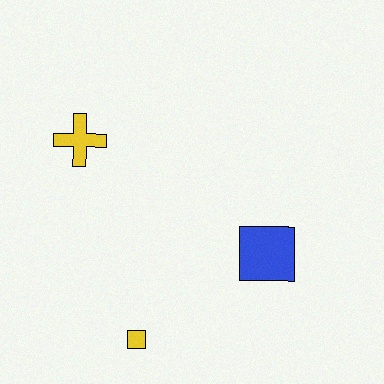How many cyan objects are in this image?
There are no cyan objects.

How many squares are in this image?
There are 2 squares.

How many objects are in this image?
There are 3 objects.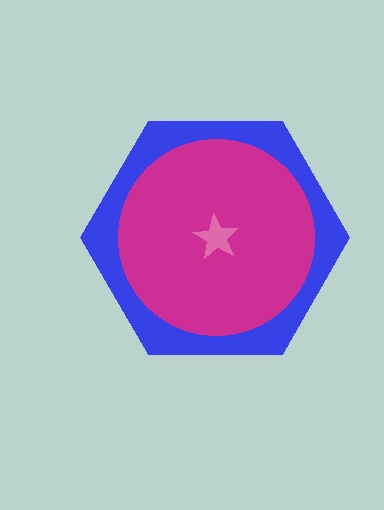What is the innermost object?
The pink star.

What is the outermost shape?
The blue hexagon.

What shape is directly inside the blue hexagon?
The magenta circle.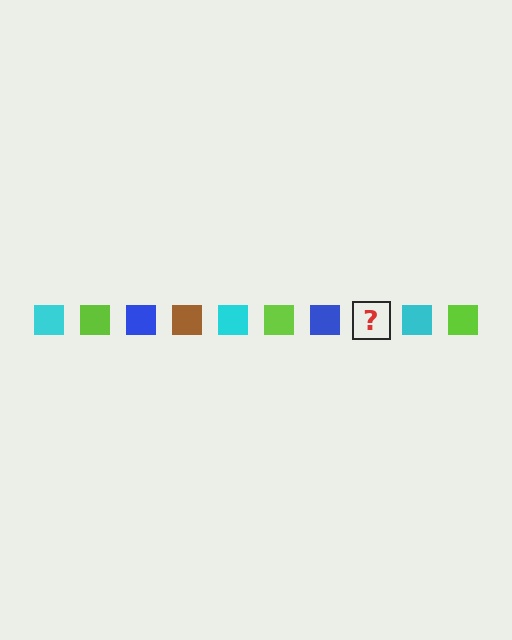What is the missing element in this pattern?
The missing element is a brown square.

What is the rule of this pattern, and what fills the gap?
The rule is that the pattern cycles through cyan, lime, blue, brown squares. The gap should be filled with a brown square.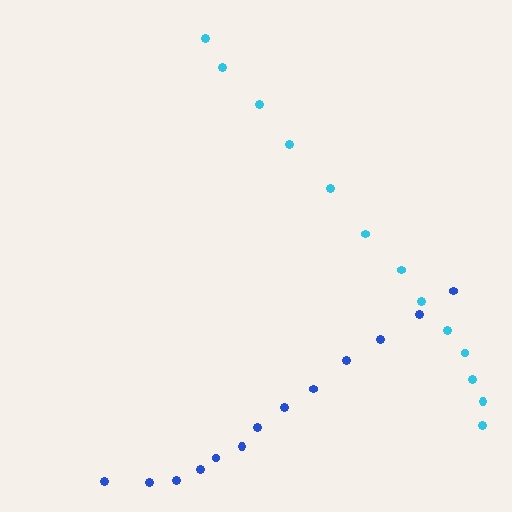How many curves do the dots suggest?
There are 2 distinct paths.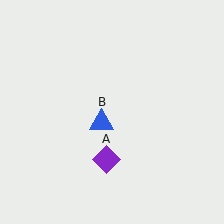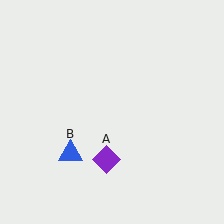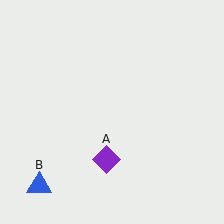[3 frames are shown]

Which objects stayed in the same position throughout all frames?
Purple diamond (object A) remained stationary.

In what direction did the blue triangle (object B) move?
The blue triangle (object B) moved down and to the left.